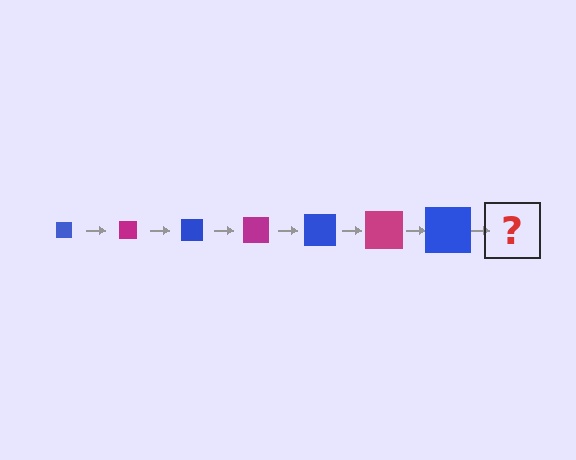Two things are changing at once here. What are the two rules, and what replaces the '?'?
The two rules are that the square grows larger each step and the color cycles through blue and magenta. The '?' should be a magenta square, larger than the previous one.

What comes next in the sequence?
The next element should be a magenta square, larger than the previous one.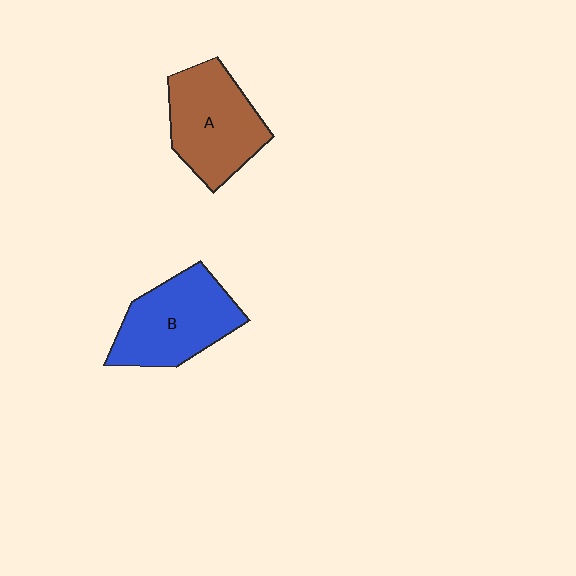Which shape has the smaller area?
Shape A (brown).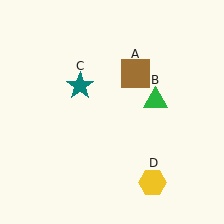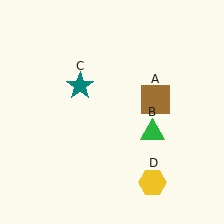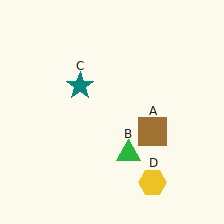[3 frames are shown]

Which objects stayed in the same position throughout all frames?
Teal star (object C) and yellow hexagon (object D) remained stationary.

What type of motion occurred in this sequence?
The brown square (object A), green triangle (object B) rotated clockwise around the center of the scene.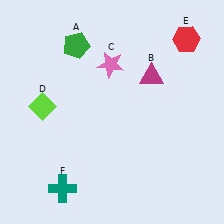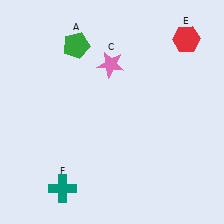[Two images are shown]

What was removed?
The lime diamond (D), the magenta triangle (B) were removed in Image 2.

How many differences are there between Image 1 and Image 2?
There are 2 differences between the two images.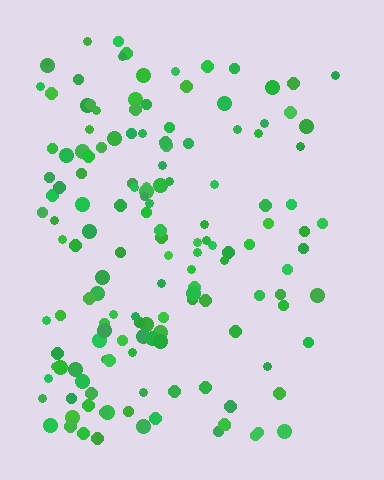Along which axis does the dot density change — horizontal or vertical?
Horizontal.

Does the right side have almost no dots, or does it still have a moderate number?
Still a moderate number, just noticeably fewer than the left.